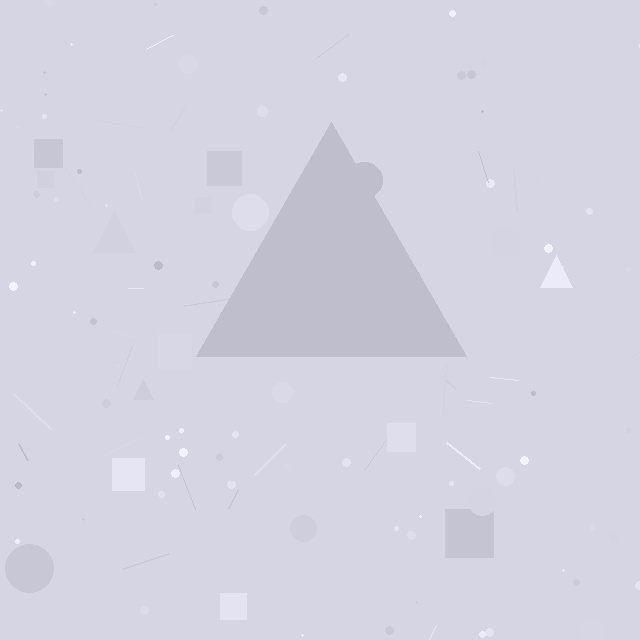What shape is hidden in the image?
A triangle is hidden in the image.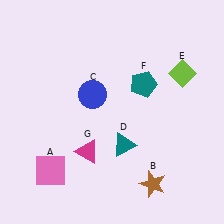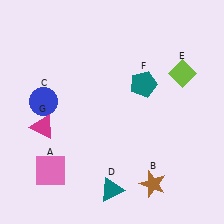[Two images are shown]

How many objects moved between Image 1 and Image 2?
3 objects moved between the two images.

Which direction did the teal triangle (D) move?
The teal triangle (D) moved down.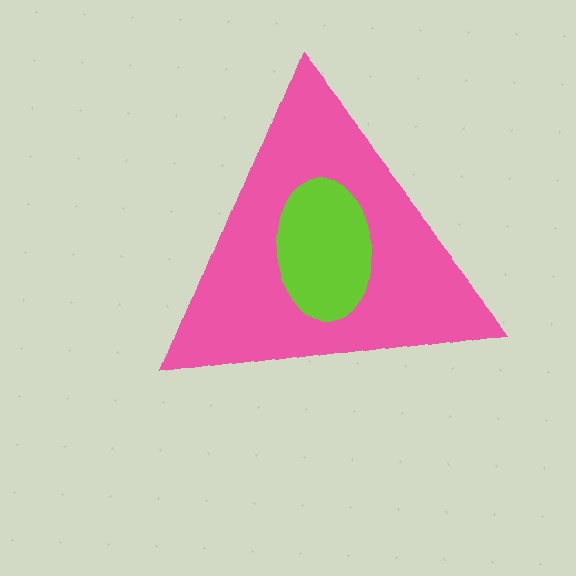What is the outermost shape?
The pink triangle.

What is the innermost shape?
The lime ellipse.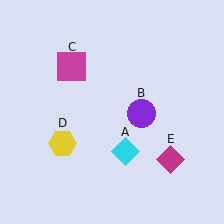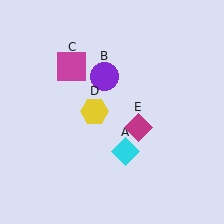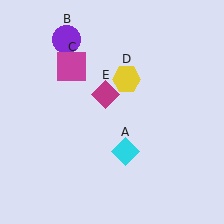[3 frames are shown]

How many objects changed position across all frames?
3 objects changed position: purple circle (object B), yellow hexagon (object D), magenta diamond (object E).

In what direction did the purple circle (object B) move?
The purple circle (object B) moved up and to the left.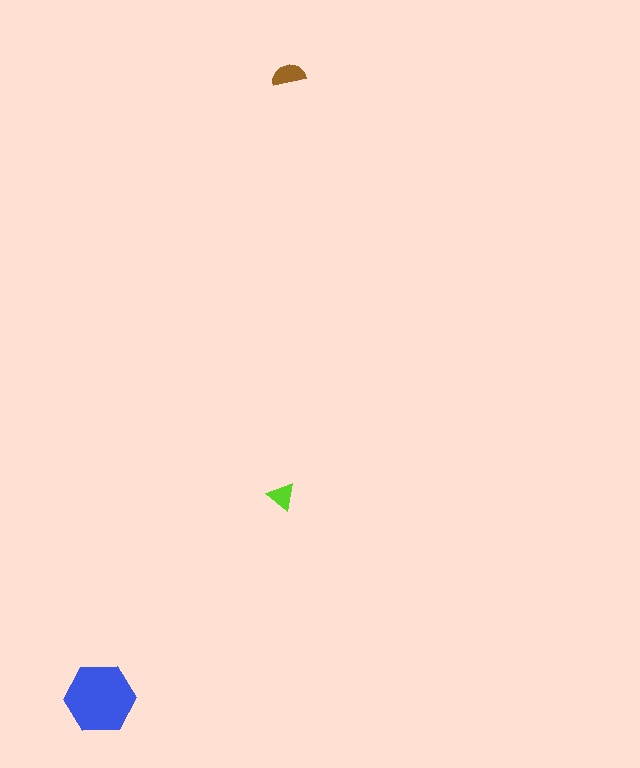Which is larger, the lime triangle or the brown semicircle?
The brown semicircle.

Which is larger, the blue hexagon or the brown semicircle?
The blue hexagon.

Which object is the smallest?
The lime triangle.